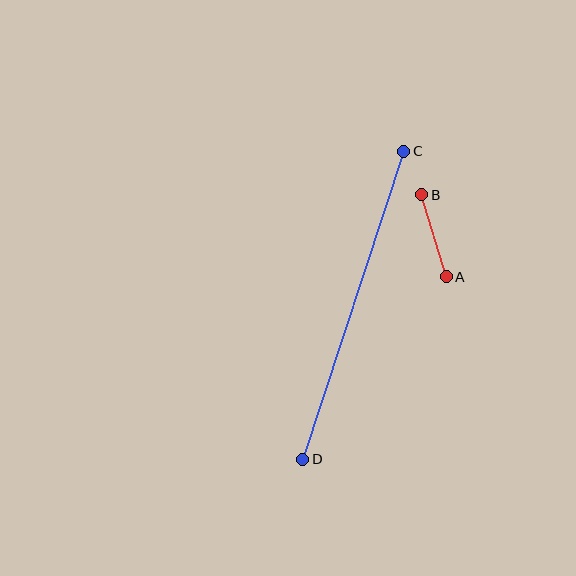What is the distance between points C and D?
The distance is approximately 324 pixels.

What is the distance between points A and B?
The distance is approximately 86 pixels.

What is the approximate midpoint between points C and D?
The midpoint is at approximately (353, 305) pixels.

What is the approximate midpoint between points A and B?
The midpoint is at approximately (434, 236) pixels.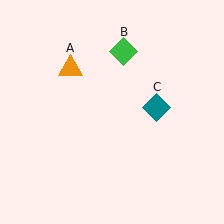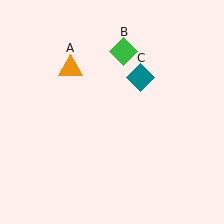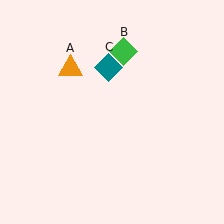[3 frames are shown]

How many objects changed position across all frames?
1 object changed position: teal diamond (object C).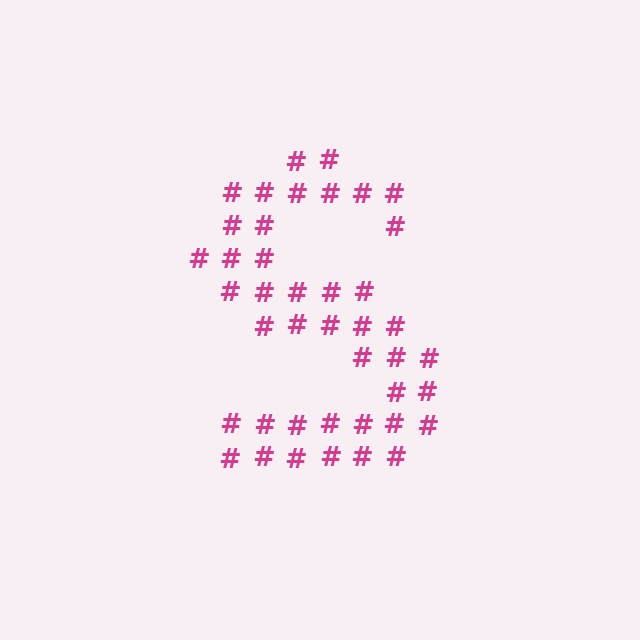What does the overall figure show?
The overall figure shows the letter S.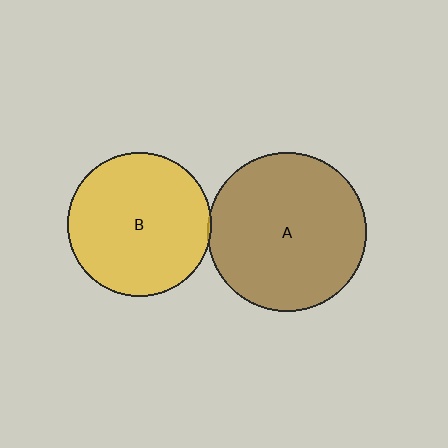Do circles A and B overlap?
Yes.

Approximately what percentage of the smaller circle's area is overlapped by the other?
Approximately 5%.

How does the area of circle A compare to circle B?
Approximately 1.2 times.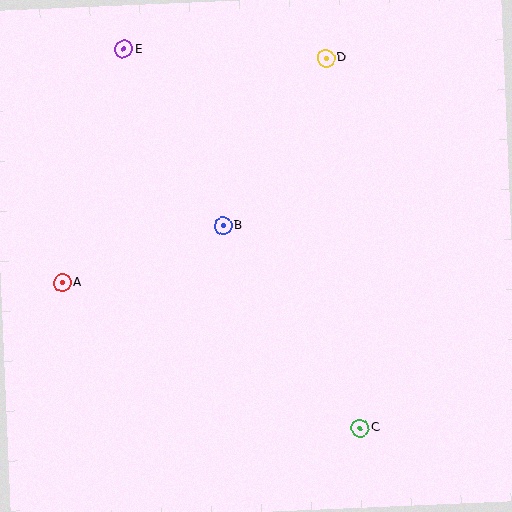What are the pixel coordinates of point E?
Point E is at (124, 49).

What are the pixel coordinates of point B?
Point B is at (223, 226).